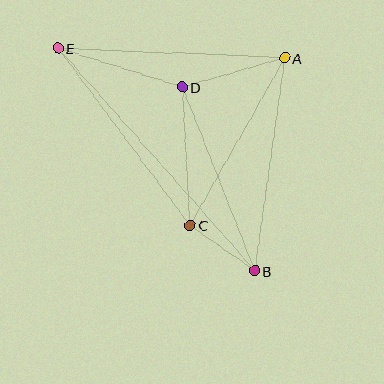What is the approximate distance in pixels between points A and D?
The distance between A and D is approximately 106 pixels.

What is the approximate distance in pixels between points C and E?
The distance between C and E is approximately 221 pixels.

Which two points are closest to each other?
Points B and C are closest to each other.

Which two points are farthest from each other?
Points B and E are farthest from each other.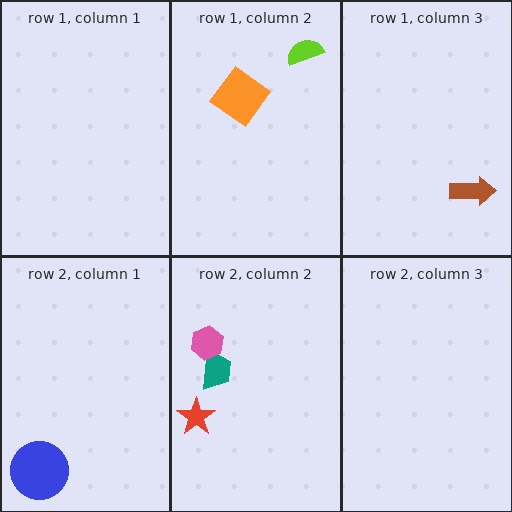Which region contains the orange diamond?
The row 1, column 2 region.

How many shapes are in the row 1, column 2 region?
2.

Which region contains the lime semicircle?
The row 1, column 2 region.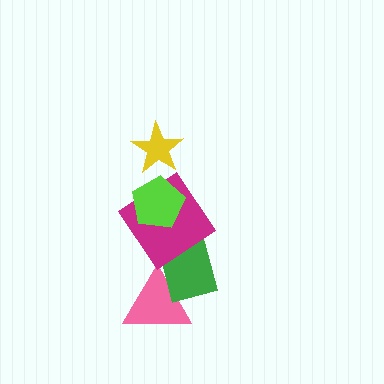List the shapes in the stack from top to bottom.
From top to bottom: the yellow star, the lime pentagon, the magenta diamond, the green rectangle, the pink triangle.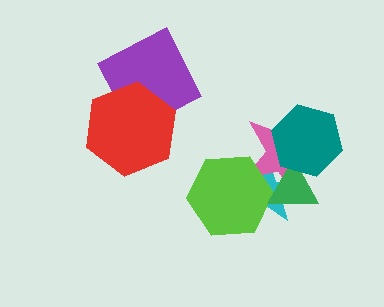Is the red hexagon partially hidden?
No, no other shape covers it.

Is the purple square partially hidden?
Yes, it is partially covered by another shape.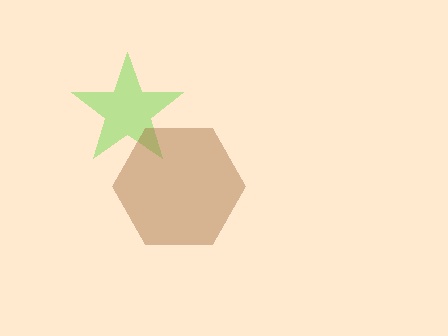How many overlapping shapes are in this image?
There are 2 overlapping shapes in the image.